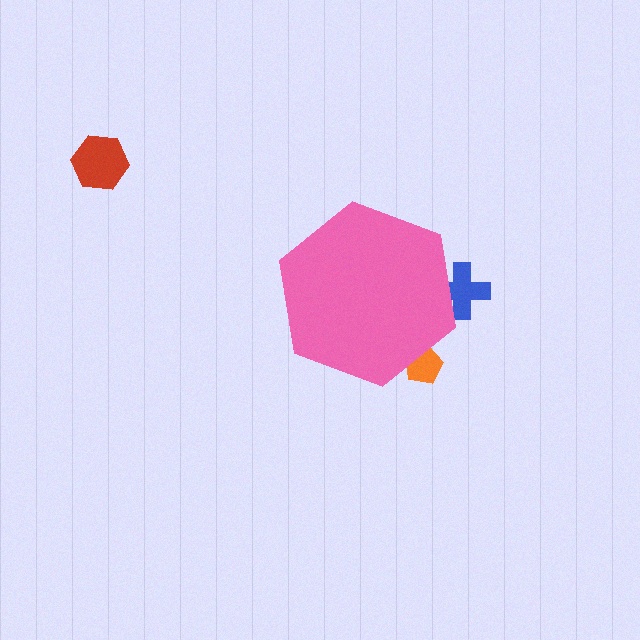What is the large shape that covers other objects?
A pink hexagon.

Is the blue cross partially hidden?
Yes, the blue cross is partially hidden behind the pink hexagon.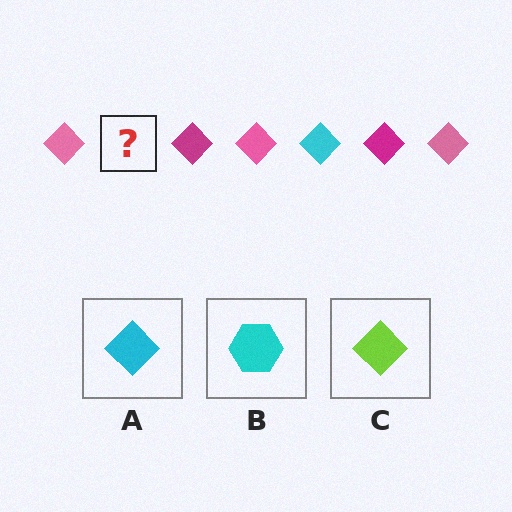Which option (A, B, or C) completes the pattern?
A.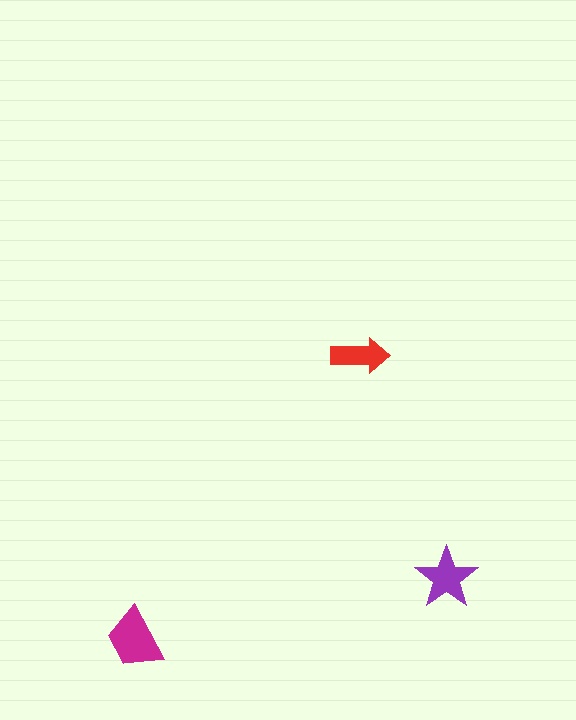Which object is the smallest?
The red arrow.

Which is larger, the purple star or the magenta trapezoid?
The magenta trapezoid.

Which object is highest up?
The red arrow is topmost.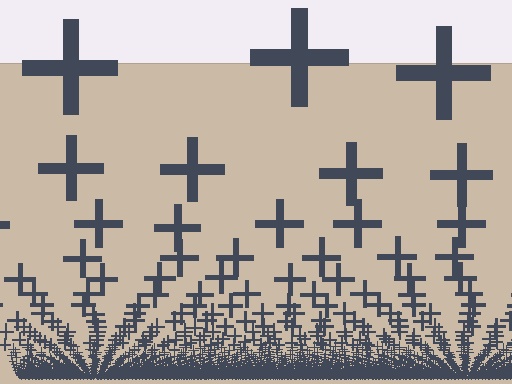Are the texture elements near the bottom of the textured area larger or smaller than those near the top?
Smaller. The gradient is inverted — elements near the bottom are smaller and denser.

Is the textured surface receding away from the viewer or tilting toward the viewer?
The surface appears to tilt toward the viewer. Texture elements get larger and sparser toward the top.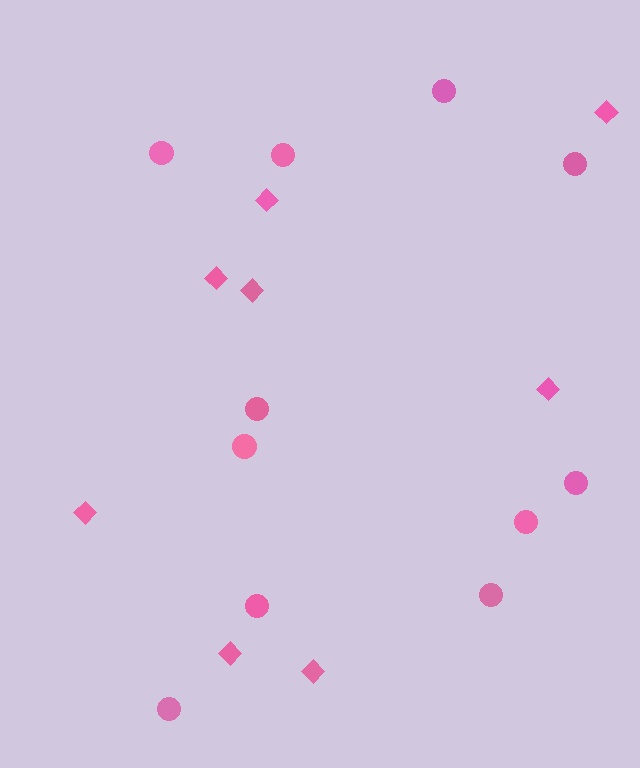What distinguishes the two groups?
There are 2 groups: one group of circles (11) and one group of diamonds (8).